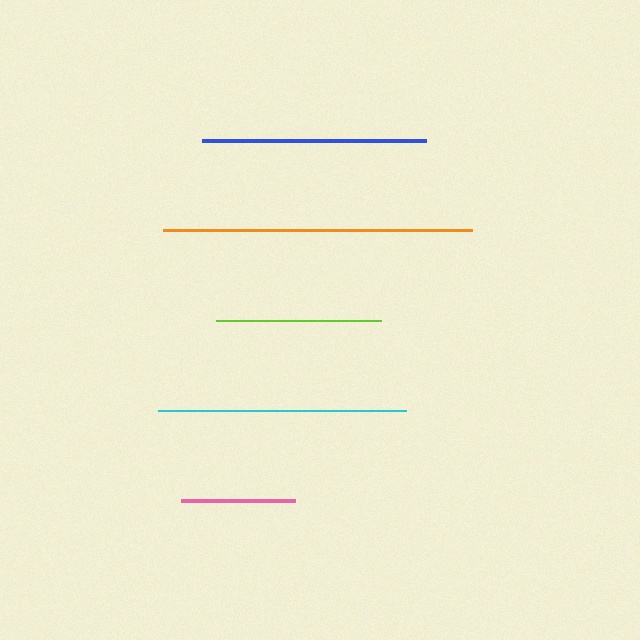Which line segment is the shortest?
The pink line is the shortest at approximately 114 pixels.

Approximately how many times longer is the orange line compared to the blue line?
The orange line is approximately 1.4 times the length of the blue line.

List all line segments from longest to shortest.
From longest to shortest: orange, cyan, blue, lime, pink.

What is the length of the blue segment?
The blue segment is approximately 224 pixels long.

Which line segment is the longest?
The orange line is the longest at approximately 309 pixels.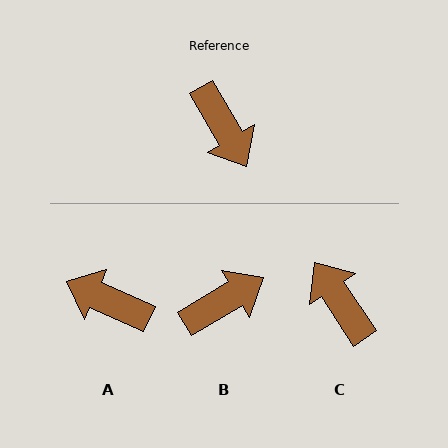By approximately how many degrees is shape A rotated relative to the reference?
Approximately 144 degrees clockwise.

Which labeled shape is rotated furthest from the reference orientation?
C, about 176 degrees away.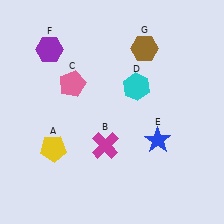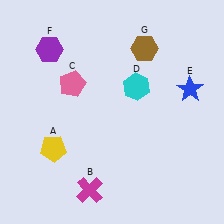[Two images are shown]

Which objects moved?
The objects that moved are: the magenta cross (B), the blue star (E).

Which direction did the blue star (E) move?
The blue star (E) moved up.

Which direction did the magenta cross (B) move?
The magenta cross (B) moved down.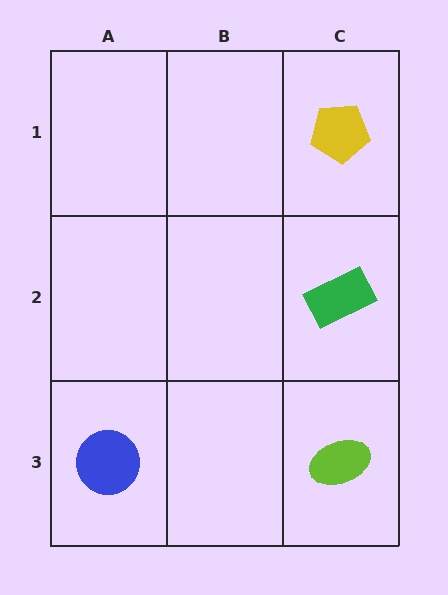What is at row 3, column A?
A blue circle.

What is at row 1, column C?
A yellow pentagon.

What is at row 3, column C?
A lime ellipse.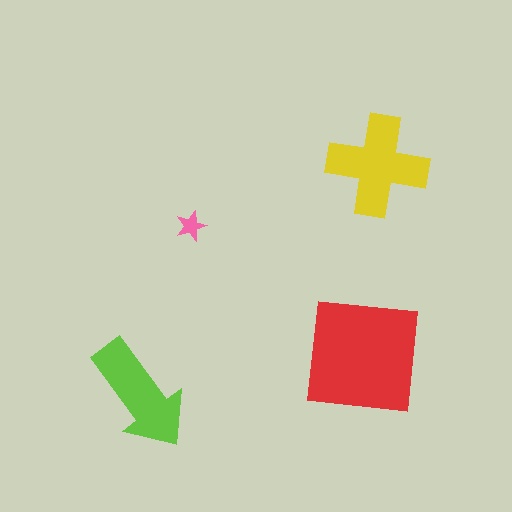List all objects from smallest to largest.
The pink star, the lime arrow, the yellow cross, the red square.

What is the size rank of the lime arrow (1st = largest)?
3rd.